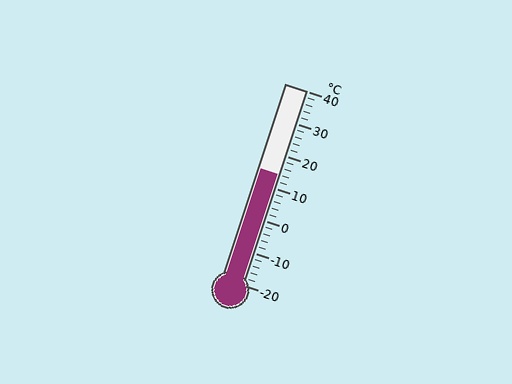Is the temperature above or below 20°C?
The temperature is below 20°C.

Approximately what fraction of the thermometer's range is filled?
The thermometer is filled to approximately 55% of its range.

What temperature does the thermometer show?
The thermometer shows approximately 14°C.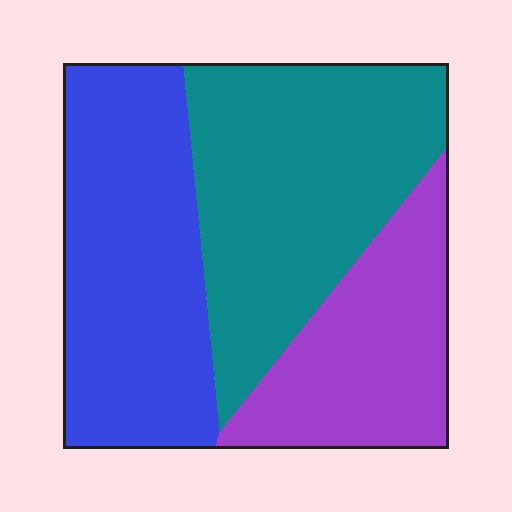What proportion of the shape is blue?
Blue takes up about three eighths (3/8) of the shape.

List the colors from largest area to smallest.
From largest to smallest: teal, blue, purple.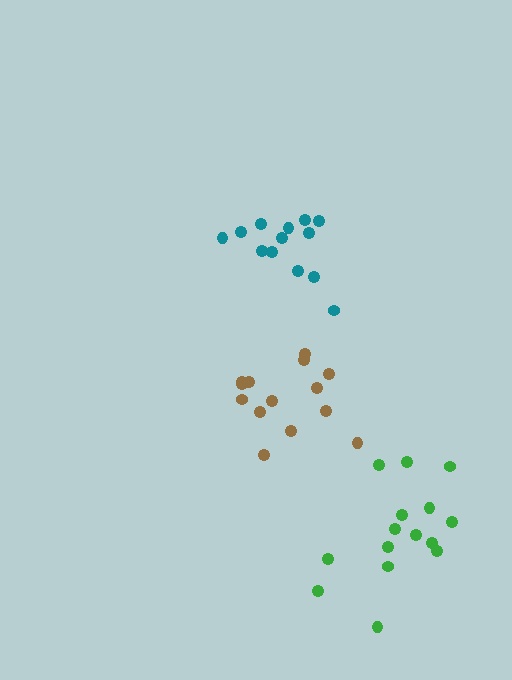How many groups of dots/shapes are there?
There are 3 groups.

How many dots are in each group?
Group 1: 15 dots, Group 2: 13 dots, Group 3: 14 dots (42 total).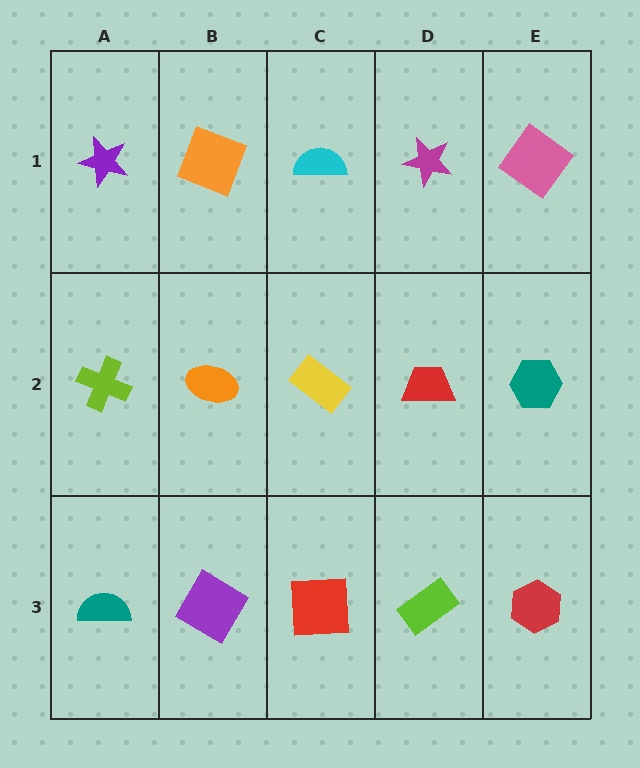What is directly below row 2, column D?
A lime rectangle.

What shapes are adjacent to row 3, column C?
A yellow rectangle (row 2, column C), a purple diamond (row 3, column B), a lime rectangle (row 3, column D).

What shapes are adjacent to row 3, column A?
A lime cross (row 2, column A), a purple diamond (row 3, column B).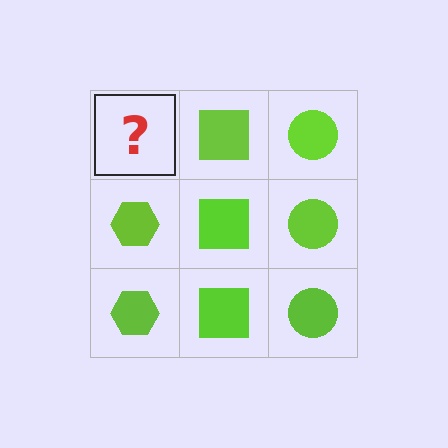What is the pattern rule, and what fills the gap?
The rule is that each column has a consistent shape. The gap should be filled with a lime hexagon.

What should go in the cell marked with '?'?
The missing cell should contain a lime hexagon.